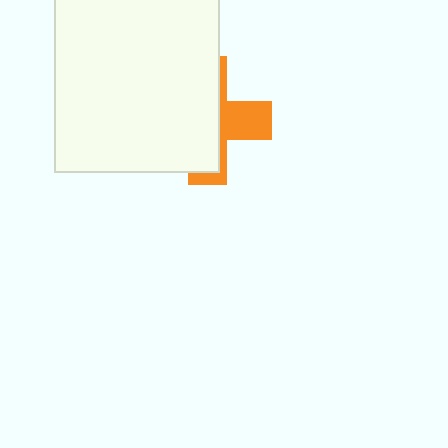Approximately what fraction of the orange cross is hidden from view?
Roughly 64% of the orange cross is hidden behind the white rectangle.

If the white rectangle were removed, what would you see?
You would see the complete orange cross.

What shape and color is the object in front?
The object in front is a white rectangle.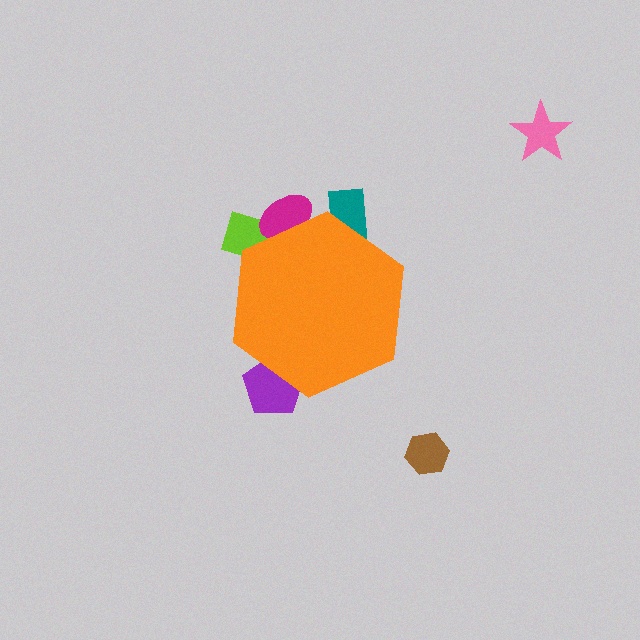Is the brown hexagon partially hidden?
No, the brown hexagon is fully visible.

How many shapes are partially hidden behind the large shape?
4 shapes are partially hidden.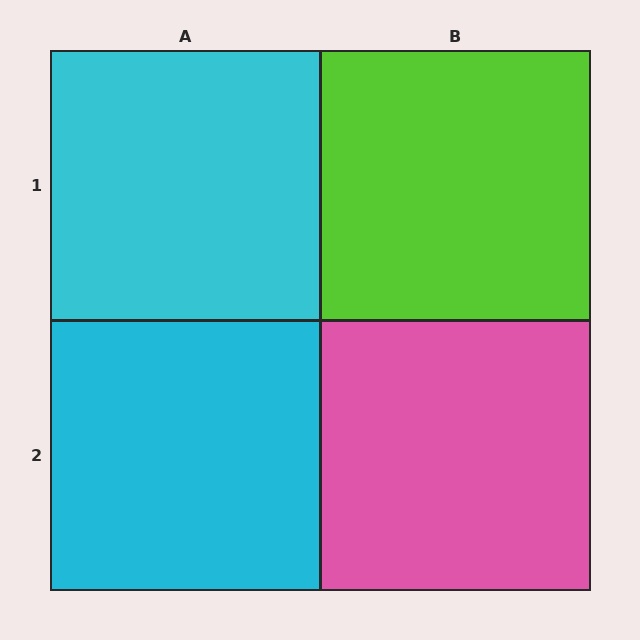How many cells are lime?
1 cell is lime.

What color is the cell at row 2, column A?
Cyan.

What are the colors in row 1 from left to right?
Cyan, lime.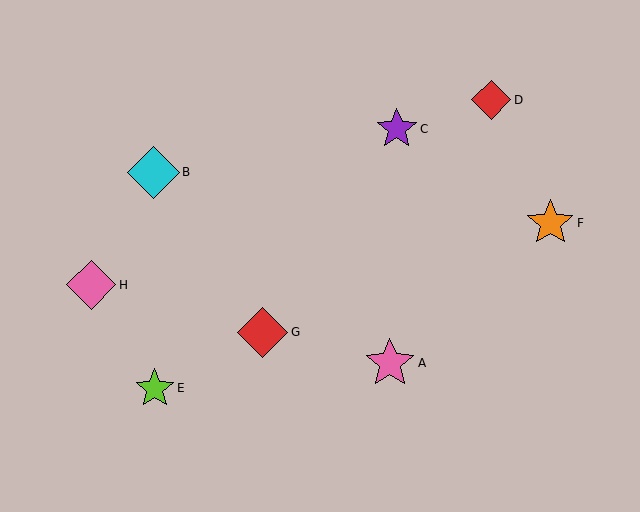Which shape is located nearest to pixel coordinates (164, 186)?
The cyan diamond (labeled B) at (153, 172) is nearest to that location.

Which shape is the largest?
The cyan diamond (labeled B) is the largest.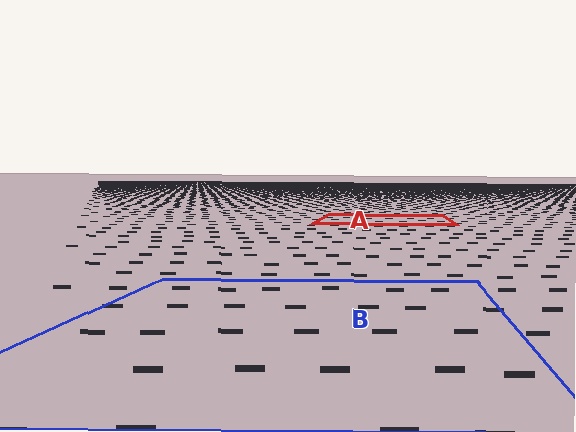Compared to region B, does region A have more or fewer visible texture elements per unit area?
Region A has more texture elements per unit area — they are packed more densely because it is farther away.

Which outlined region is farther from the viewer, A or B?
Region A is farther from the viewer — the texture elements inside it appear smaller and more densely packed.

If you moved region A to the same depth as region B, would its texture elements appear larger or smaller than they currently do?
They would appear larger. At a closer depth, the same texture elements are projected at a bigger on-screen size.